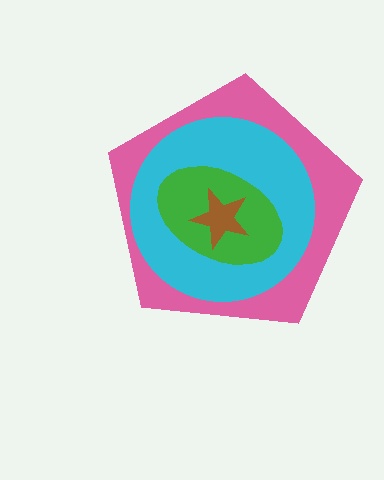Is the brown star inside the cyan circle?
Yes.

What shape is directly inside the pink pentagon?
The cyan circle.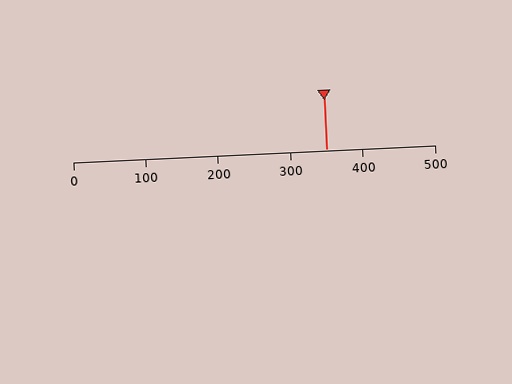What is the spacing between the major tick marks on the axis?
The major ticks are spaced 100 apart.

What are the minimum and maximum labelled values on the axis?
The axis runs from 0 to 500.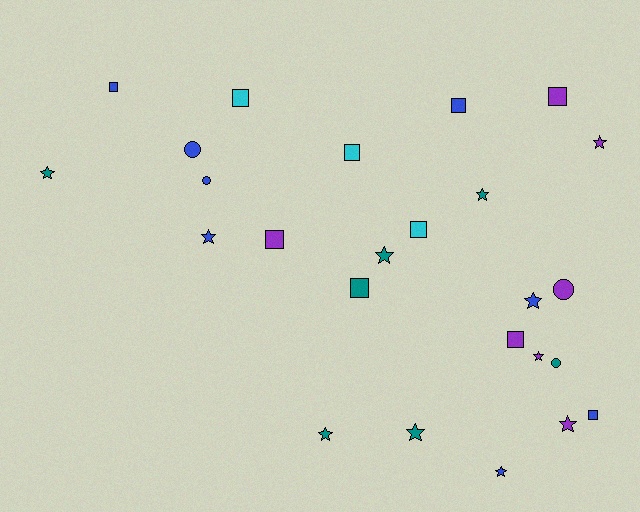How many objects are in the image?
There are 25 objects.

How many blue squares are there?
There are 3 blue squares.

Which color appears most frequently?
Blue, with 8 objects.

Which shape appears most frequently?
Star, with 11 objects.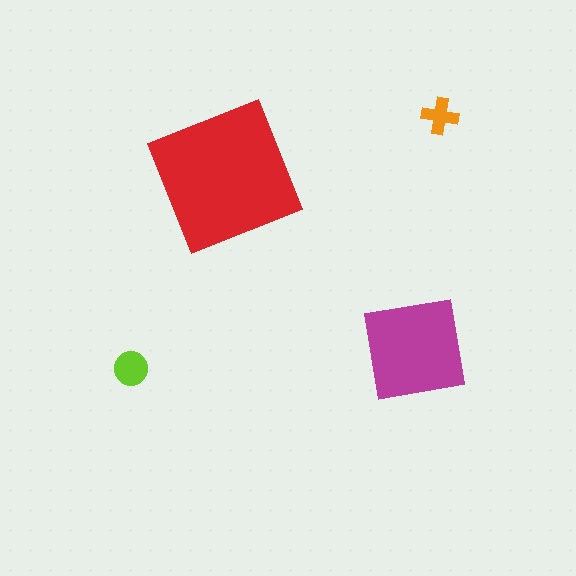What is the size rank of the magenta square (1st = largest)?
2nd.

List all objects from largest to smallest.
The red square, the magenta square, the lime circle, the orange cross.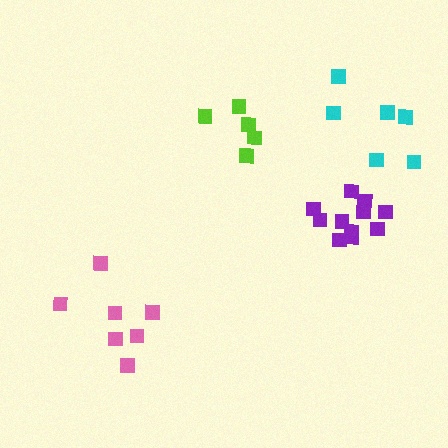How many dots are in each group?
Group 1: 5 dots, Group 2: 7 dots, Group 3: 6 dots, Group 4: 11 dots (29 total).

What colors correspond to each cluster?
The clusters are colored: lime, pink, cyan, purple.